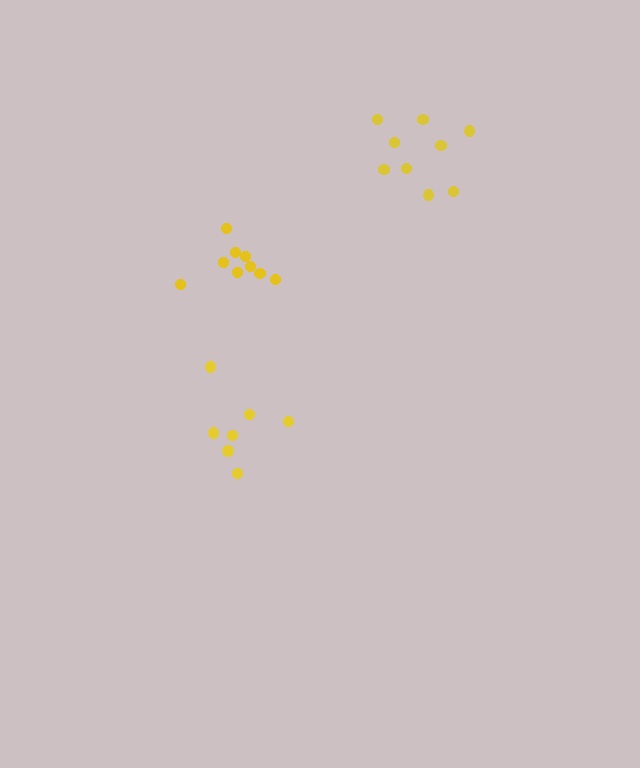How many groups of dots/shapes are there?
There are 3 groups.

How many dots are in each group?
Group 1: 9 dots, Group 2: 7 dots, Group 3: 9 dots (25 total).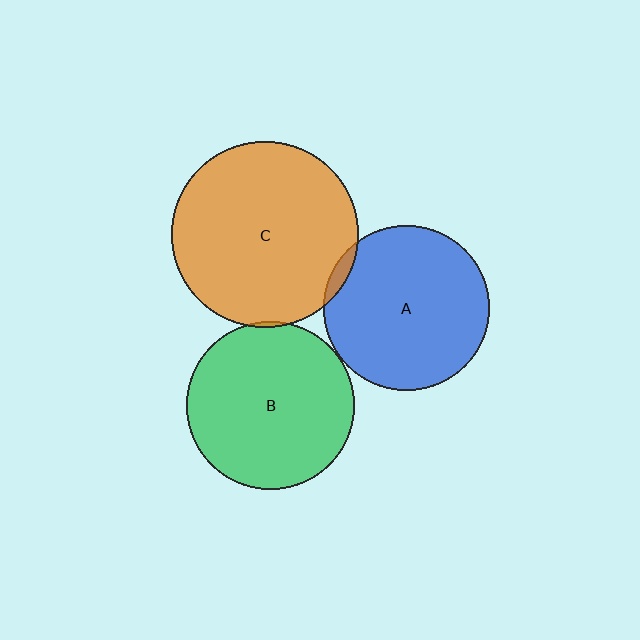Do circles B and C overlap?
Yes.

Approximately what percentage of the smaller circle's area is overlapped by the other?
Approximately 5%.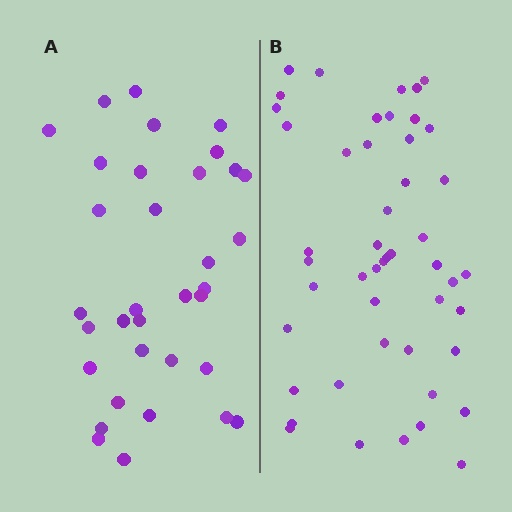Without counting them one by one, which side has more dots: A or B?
Region B (the right region) has more dots.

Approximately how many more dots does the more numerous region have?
Region B has approximately 15 more dots than region A.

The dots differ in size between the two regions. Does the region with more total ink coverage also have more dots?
No. Region A has more total ink coverage because its dots are larger, but region B actually contains more individual dots. Total area can be misleading — the number of items is what matters here.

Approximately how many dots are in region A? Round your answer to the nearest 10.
About 30 dots. (The exact count is 34, which rounds to 30.)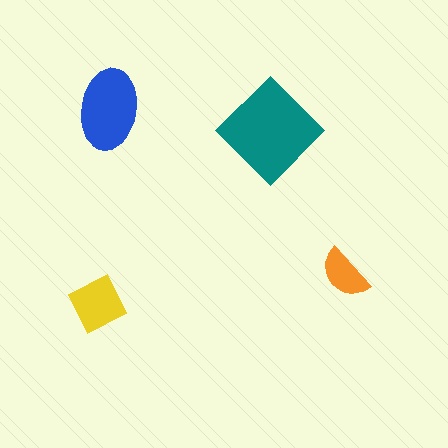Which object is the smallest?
The orange semicircle.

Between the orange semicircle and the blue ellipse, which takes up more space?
The blue ellipse.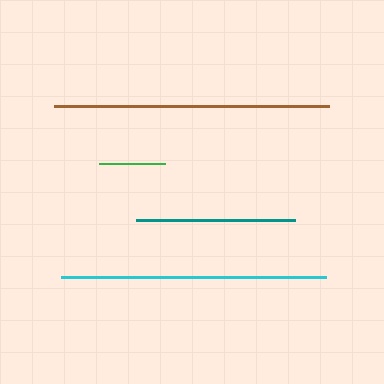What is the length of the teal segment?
The teal segment is approximately 159 pixels long.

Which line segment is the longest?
The brown line is the longest at approximately 275 pixels.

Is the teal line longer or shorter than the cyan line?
The cyan line is longer than the teal line.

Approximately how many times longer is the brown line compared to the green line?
The brown line is approximately 4.2 times the length of the green line.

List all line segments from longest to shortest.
From longest to shortest: brown, cyan, teal, green.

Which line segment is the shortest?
The green line is the shortest at approximately 65 pixels.